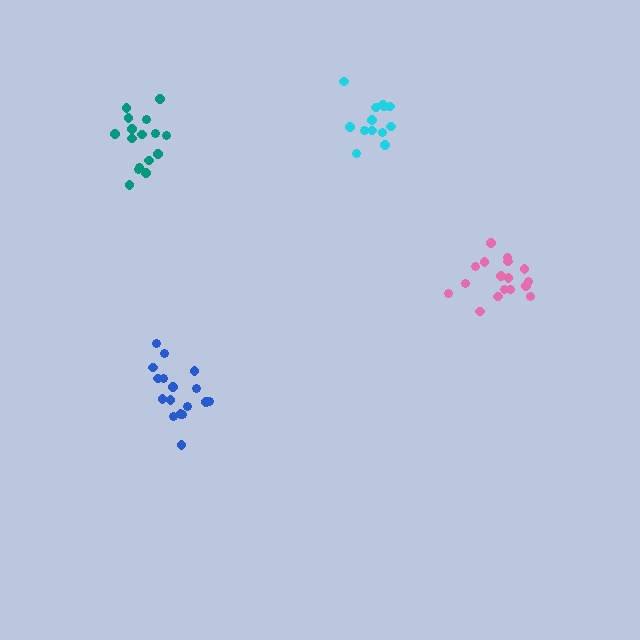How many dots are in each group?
Group 1: 17 dots, Group 2: 13 dots, Group 3: 17 dots, Group 4: 16 dots (63 total).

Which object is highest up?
The cyan cluster is topmost.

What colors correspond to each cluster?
The clusters are colored: blue, cyan, pink, teal.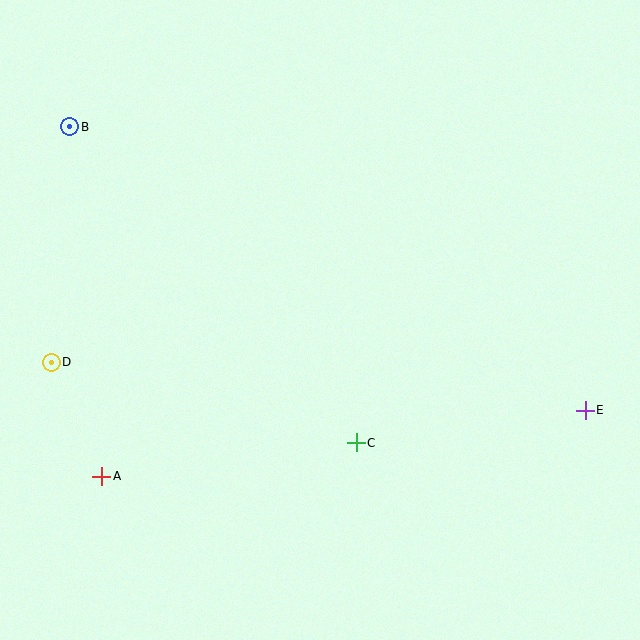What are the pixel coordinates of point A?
Point A is at (102, 476).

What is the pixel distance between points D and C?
The distance between D and C is 316 pixels.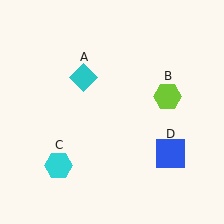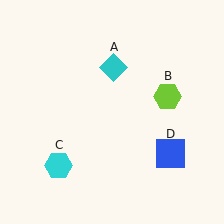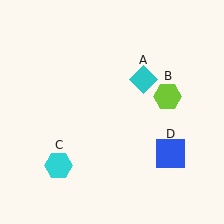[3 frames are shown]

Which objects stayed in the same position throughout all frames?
Lime hexagon (object B) and cyan hexagon (object C) and blue square (object D) remained stationary.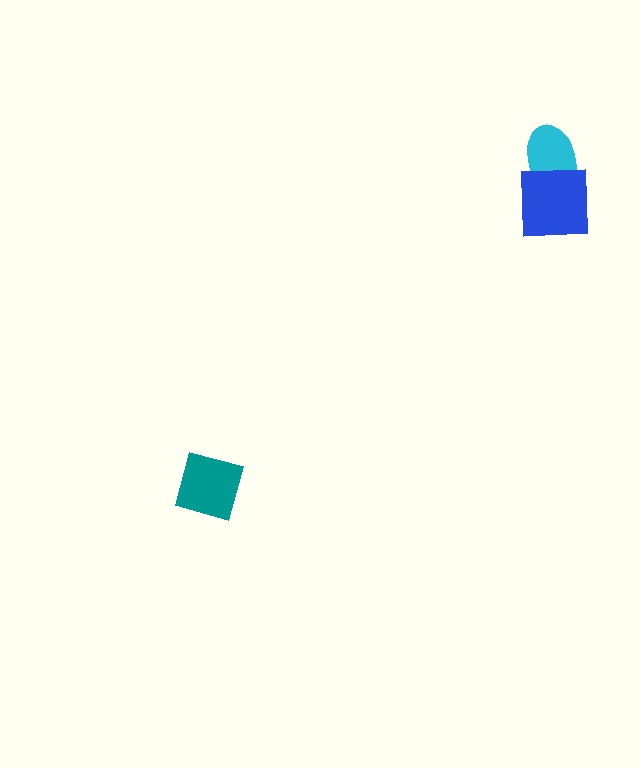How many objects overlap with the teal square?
0 objects overlap with the teal square.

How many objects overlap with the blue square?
1 object overlaps with the blue square.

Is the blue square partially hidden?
No, no other shape covers it.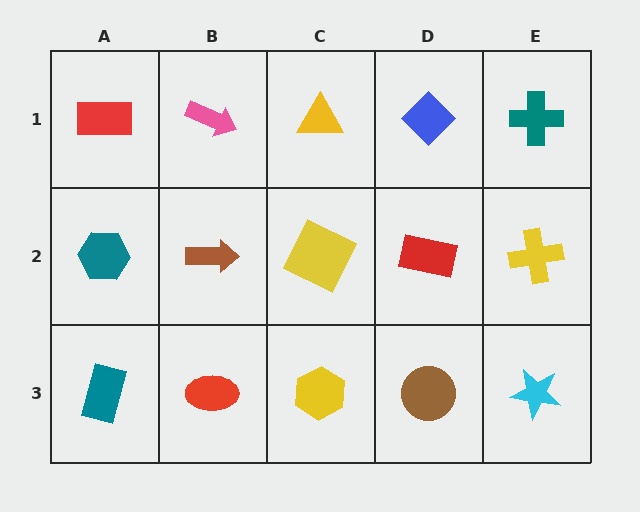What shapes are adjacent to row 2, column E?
A teal cross (row 1, column E), a cyan star (row 3, column E), a red rectangle (row 2, column D).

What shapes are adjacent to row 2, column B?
A pink arrow (row 1, column B), a red ellipse (row 3, column B), a teal hexagon (row 2, column A), a yellow square (row 2, column C).